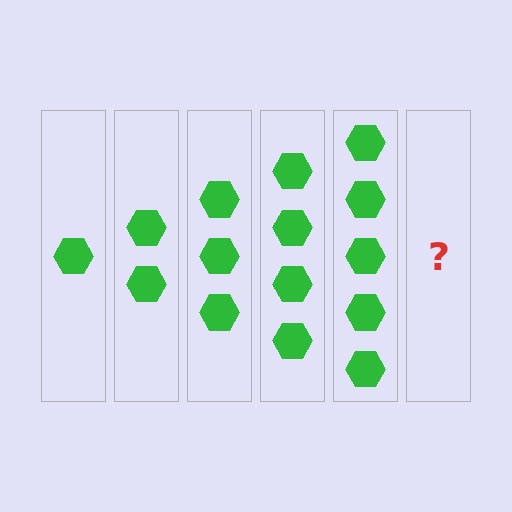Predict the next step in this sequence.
The next step is 6 hexagons.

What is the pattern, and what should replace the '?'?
The pattern is that each step adds one more hexagon. The '?' should be 6 hexagons.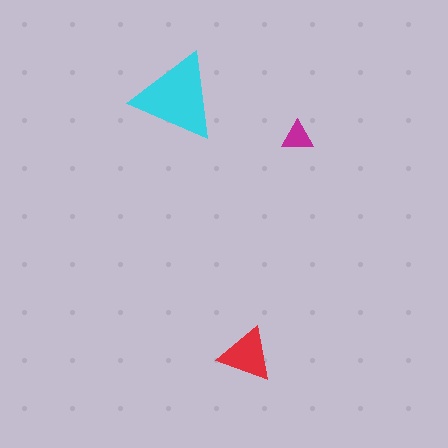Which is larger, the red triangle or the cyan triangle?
The cyan one.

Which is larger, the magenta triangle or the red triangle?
The red one.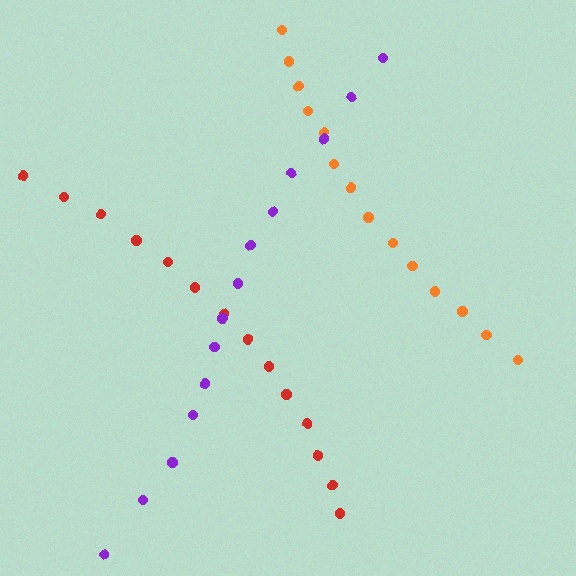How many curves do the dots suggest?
There are 3 distinct paths.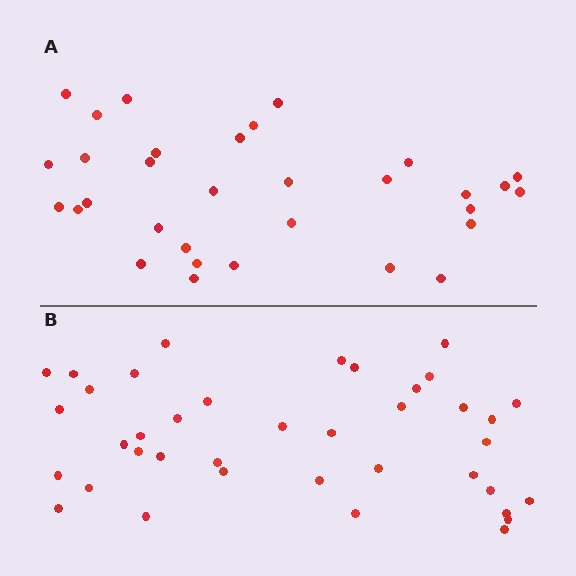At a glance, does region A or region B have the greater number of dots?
Region B (the bottom region) has more dots.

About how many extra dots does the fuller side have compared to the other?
Region B has roughly 8 or so more dots than region A.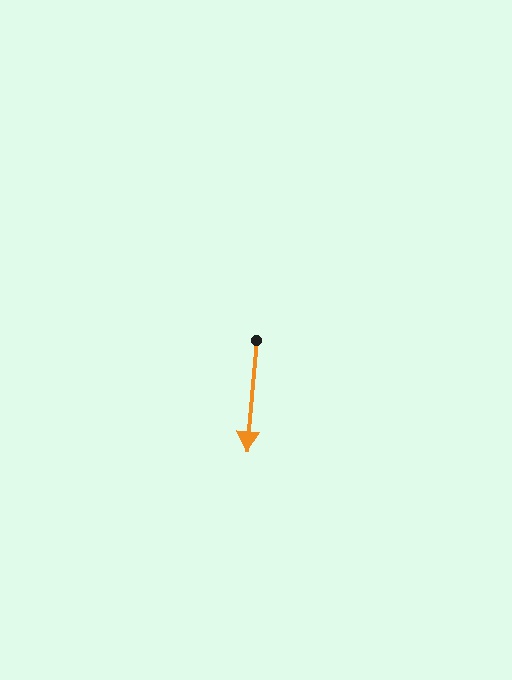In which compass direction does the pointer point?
South.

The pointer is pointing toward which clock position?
Roughly 6 o'clock.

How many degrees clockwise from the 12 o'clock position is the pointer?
Approximately 185 degrees.